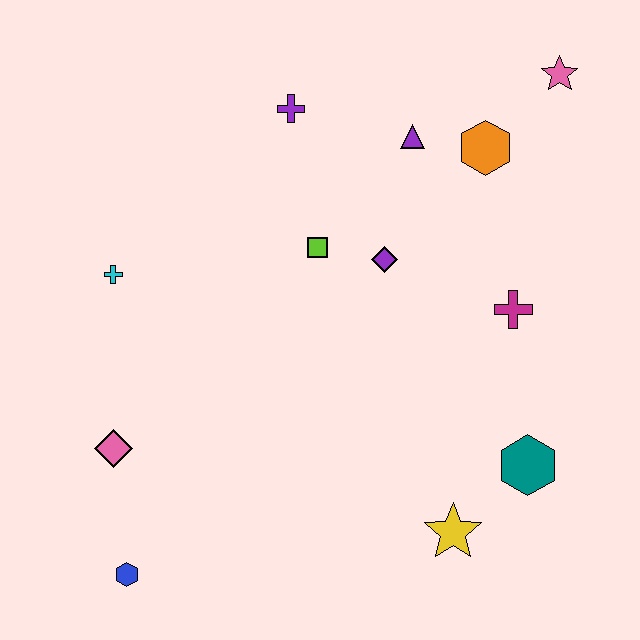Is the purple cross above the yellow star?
Yes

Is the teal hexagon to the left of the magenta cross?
No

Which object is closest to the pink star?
The orange hexagon is closest to the pink star.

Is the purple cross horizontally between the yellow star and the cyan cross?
Yes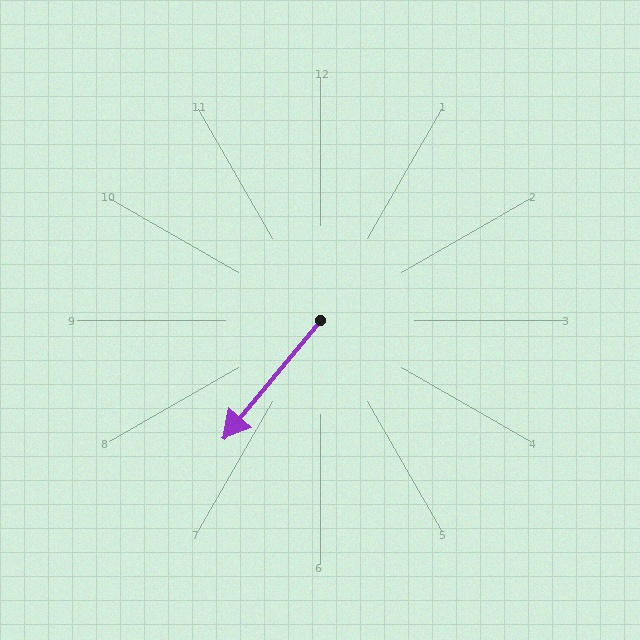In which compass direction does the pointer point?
Southwest.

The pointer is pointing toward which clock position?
Roughly 7 o'clock.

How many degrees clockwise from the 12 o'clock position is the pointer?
Approximately 219 degrees.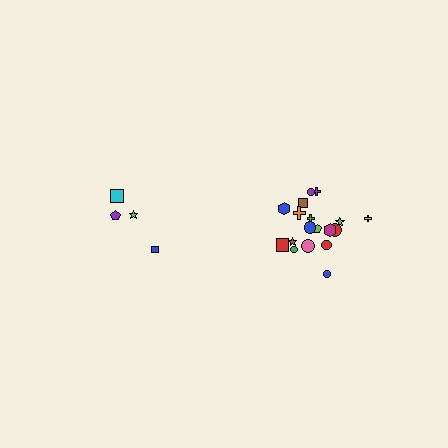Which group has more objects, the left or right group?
The right group.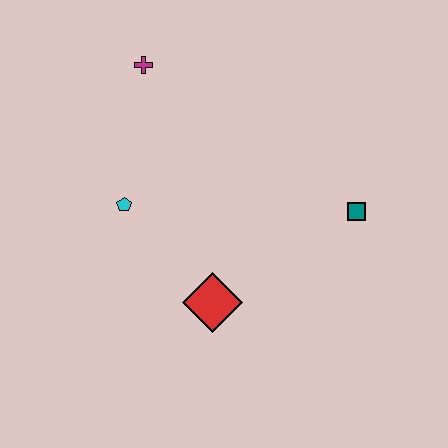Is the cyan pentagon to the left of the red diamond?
Yes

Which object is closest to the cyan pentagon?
The red diamond is closest to the cyan pentagon.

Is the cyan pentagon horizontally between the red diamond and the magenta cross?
No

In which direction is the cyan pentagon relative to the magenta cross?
The cyan pentagon is below the magenta cross.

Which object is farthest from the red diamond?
The magenta cross is farthest from the red diamond.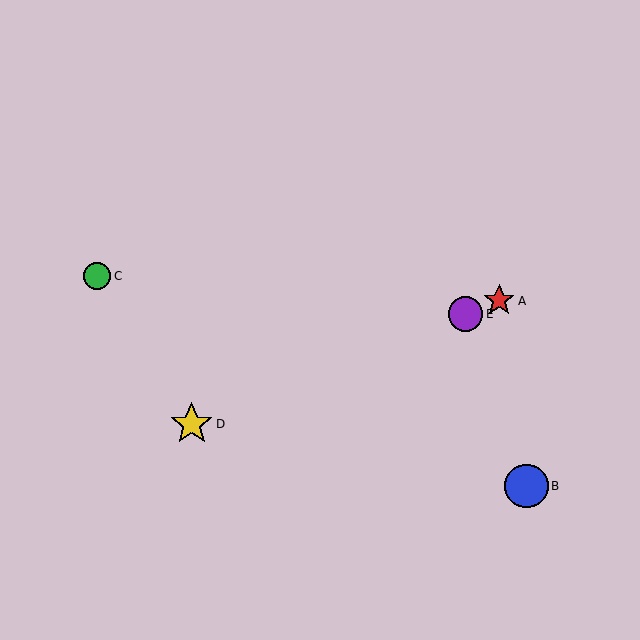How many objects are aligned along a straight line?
3 objects (A, D, E) are aligned along a straight line.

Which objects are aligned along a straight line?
Objects A, D, E are aligned along a straight line.